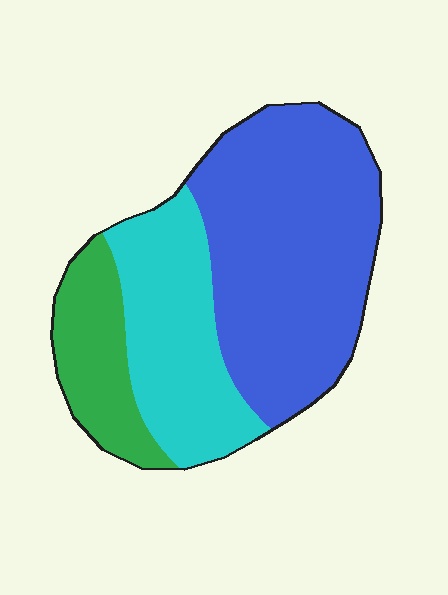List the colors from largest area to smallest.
From largest to smallest: blue, cyan, green.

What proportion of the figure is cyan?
Cyan covers around 30% of the figure.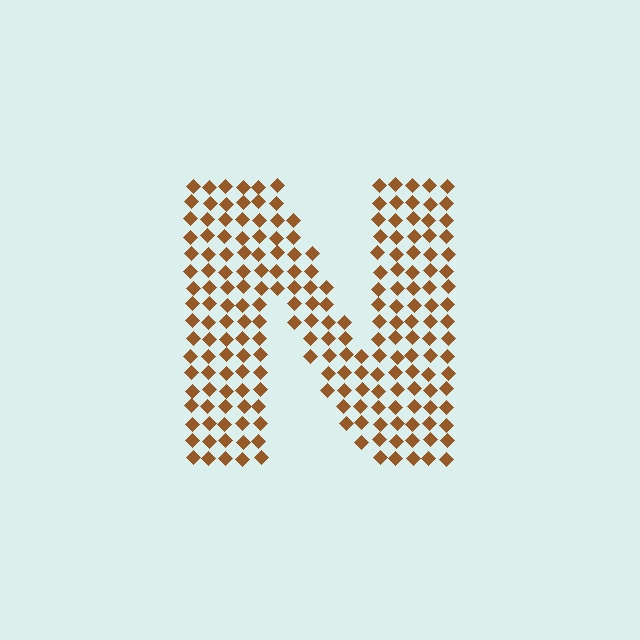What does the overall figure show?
The overall figure shows the letter N.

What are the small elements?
The small elements are diamonds.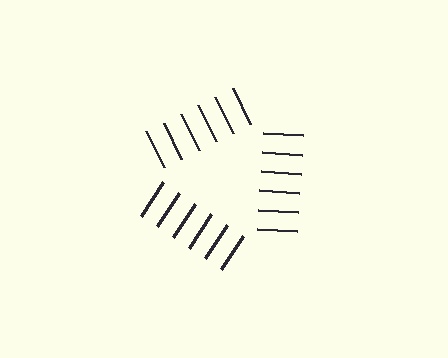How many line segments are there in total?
18 — 6 along each of the 3 edges.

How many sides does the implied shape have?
3 sides — the line-ends trace a triangle.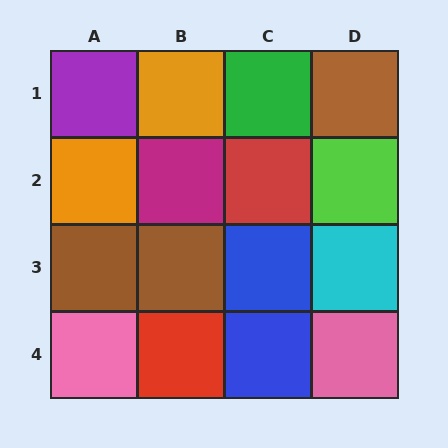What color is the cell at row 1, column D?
Brown.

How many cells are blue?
2 cells are blue.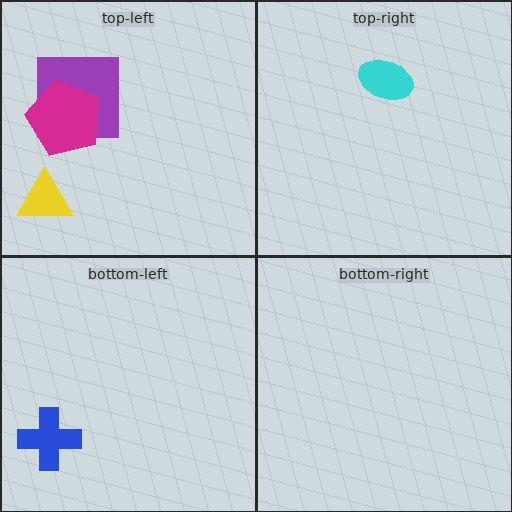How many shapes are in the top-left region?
3.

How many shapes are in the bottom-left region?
1.